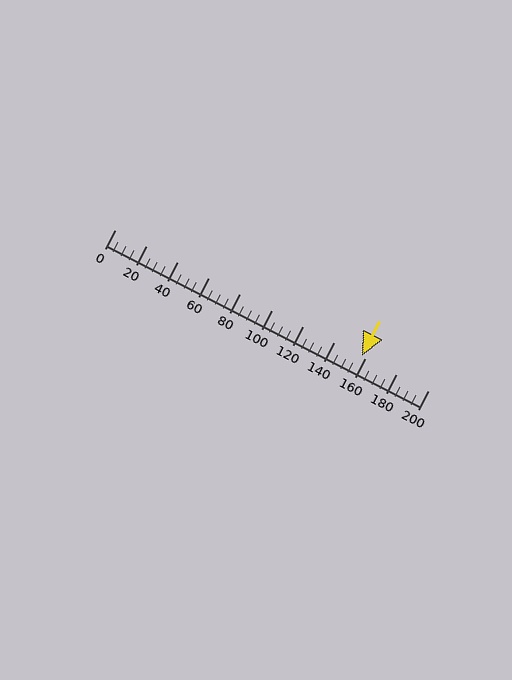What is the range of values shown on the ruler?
The ruler shows values from 0 to 200.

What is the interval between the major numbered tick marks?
The major tick marks are spaced 20 units apart.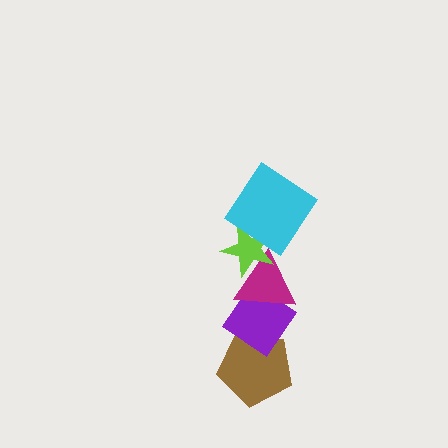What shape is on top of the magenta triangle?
The lime star is on top of the magenta triangle.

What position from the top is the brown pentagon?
The brown pentagon is 5th from the top.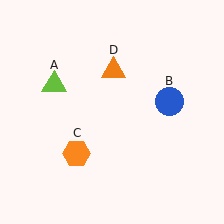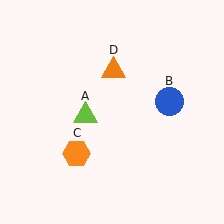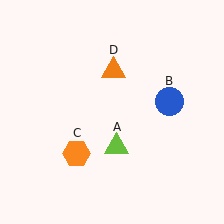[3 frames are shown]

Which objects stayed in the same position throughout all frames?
Blue circle (object B) and orange hexagon (object C) and orange triangle (object D) remained stationary.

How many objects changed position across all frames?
1 object changed position: lime triangle (object A).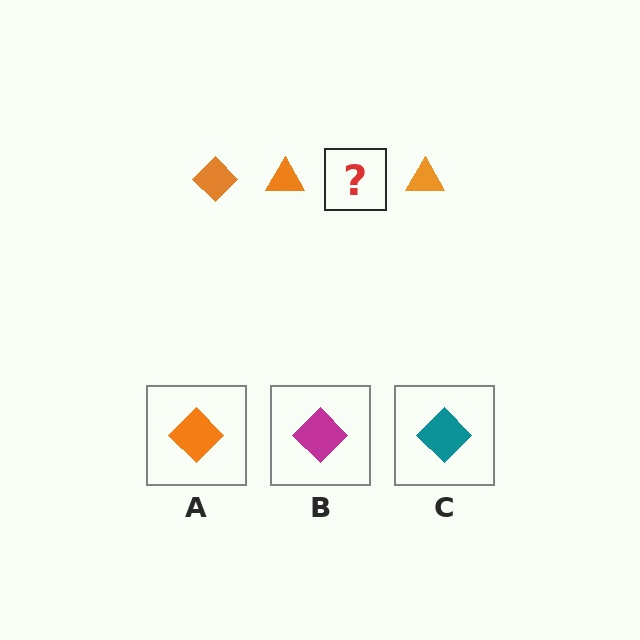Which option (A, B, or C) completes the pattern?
A.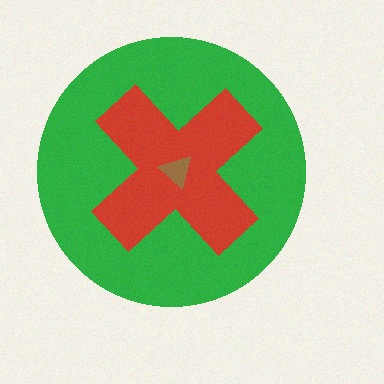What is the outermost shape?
The green circle.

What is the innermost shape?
The brown triangle.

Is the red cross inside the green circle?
Yes.